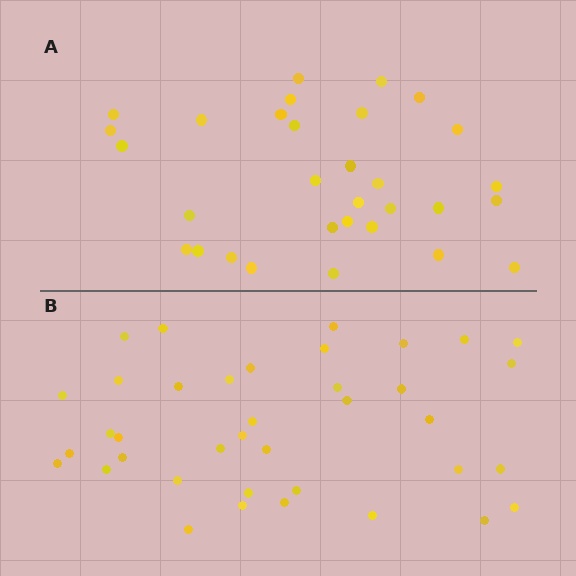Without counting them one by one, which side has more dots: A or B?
Region B (the bottom region) has more dots.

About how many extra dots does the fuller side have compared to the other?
Region B has roughly 8 or so more dots than region A.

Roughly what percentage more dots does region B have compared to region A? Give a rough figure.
About 25% more.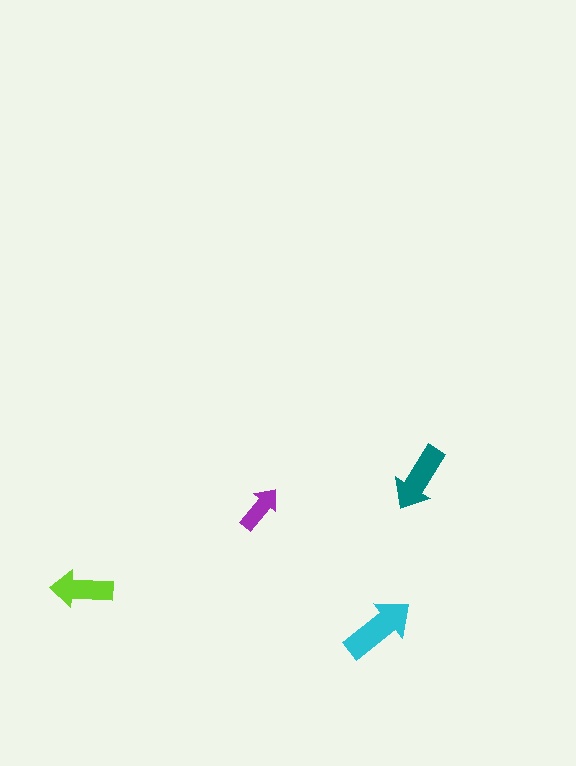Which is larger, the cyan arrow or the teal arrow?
The cyan one.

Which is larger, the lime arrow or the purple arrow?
The lime one.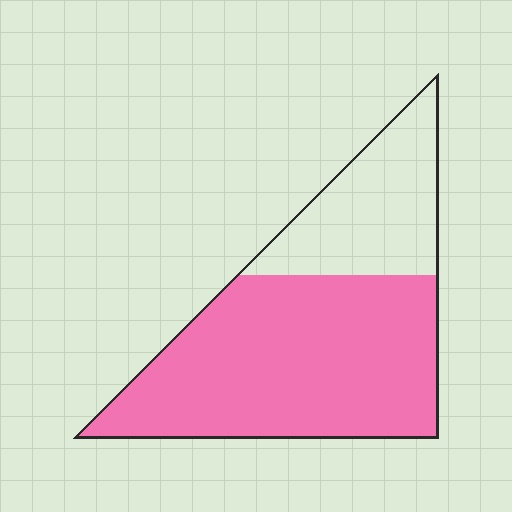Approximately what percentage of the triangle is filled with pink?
Approximately 70%.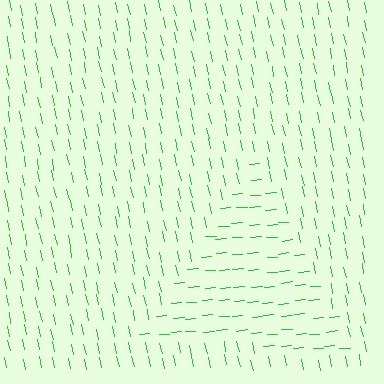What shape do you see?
I see a triangle.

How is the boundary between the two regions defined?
The boundary is defined purely by a change in line orientation (approximately 82 degrees difference). All lines are the same color and thickness.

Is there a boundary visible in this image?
Yes, there is a texture boundary formed by a change in line orientation.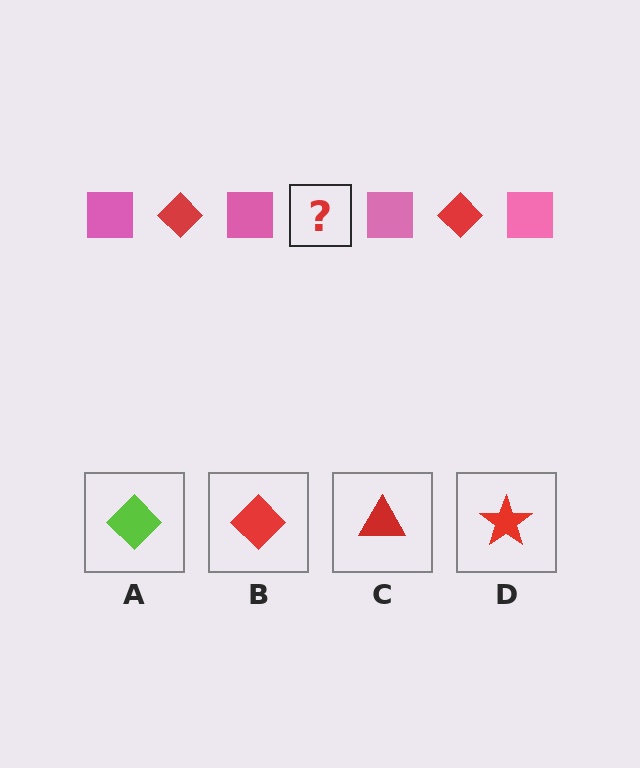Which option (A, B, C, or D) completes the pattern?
B.